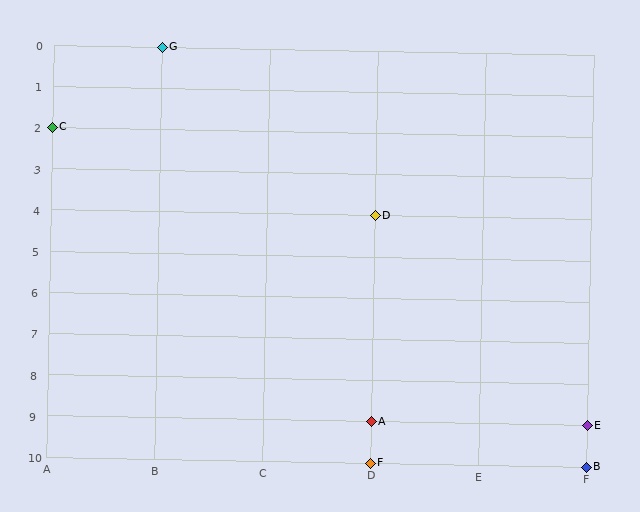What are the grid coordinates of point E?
Point E is at grid coordinates (F, 9).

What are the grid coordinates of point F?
Point F is at grid coordinates (D, 10).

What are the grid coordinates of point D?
Point D is at grid coordinates (D, 4).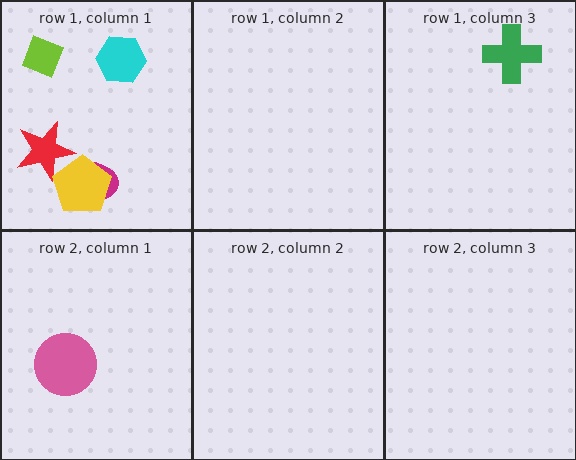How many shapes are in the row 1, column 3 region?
1.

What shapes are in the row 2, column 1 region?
The pink circle.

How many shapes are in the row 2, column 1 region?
1.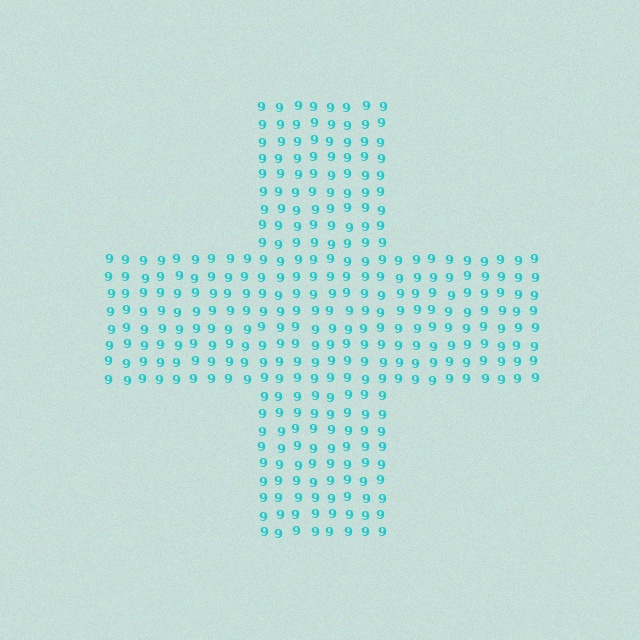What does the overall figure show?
The overall figure shows a cross.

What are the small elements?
The small elements are digit 9's.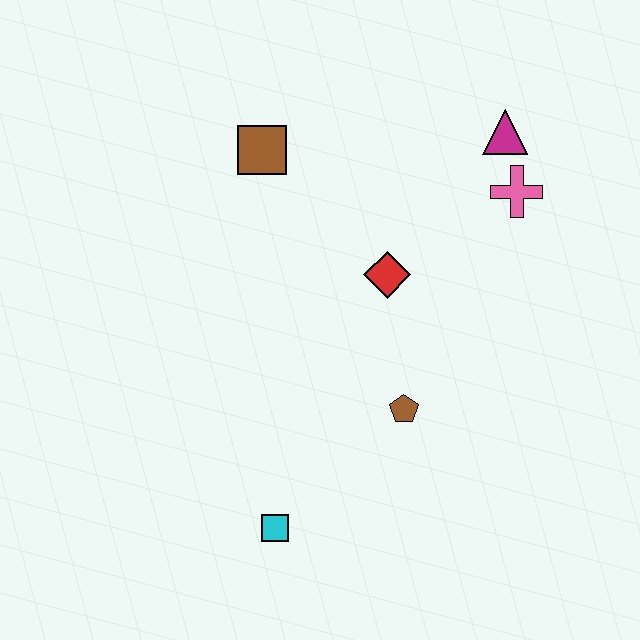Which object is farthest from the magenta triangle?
The cyan square is farthest from the magenta triangle.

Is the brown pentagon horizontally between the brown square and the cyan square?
No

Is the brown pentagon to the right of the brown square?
Yes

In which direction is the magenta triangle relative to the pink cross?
The magenta triangle is above the pink cross.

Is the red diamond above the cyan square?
Yes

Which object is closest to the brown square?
The red diamond is closest to the brown square.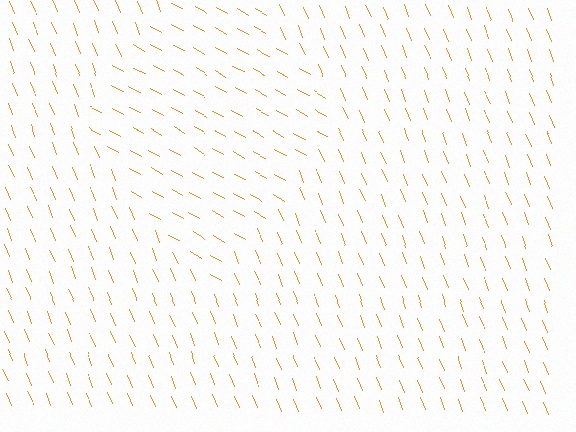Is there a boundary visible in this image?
Yes, there is a texture boundary formed by a change in line orientation.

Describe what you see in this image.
The image is filled with small orange line segments. A diamond region in the image has lines oriented differently from the surrounding lines, creating a visible texture boundary.